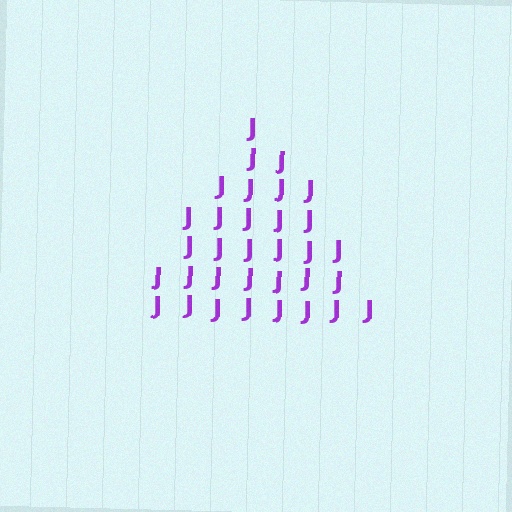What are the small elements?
The small elements are letter J's.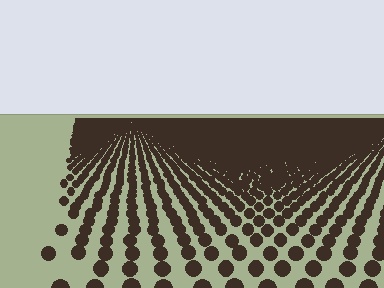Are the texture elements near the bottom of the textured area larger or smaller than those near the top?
Larger. Near the bottom, elements are closer to the viewer and appear at a bigger on-screen size.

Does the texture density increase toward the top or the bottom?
Density increases toward the top.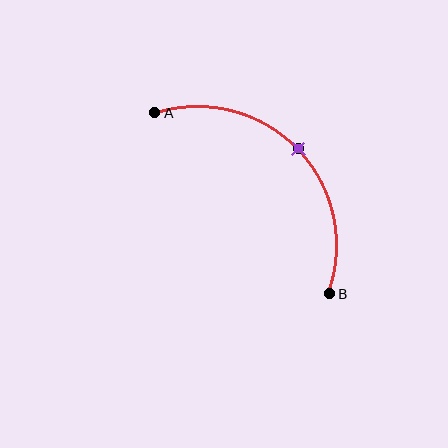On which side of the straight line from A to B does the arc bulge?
The arc bulges above and to the right of the straight line connecting A and B.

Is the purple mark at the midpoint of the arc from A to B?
Yes. The purple mark lies on the arc at equal arc-length from both A and B — it is the arc midpoint.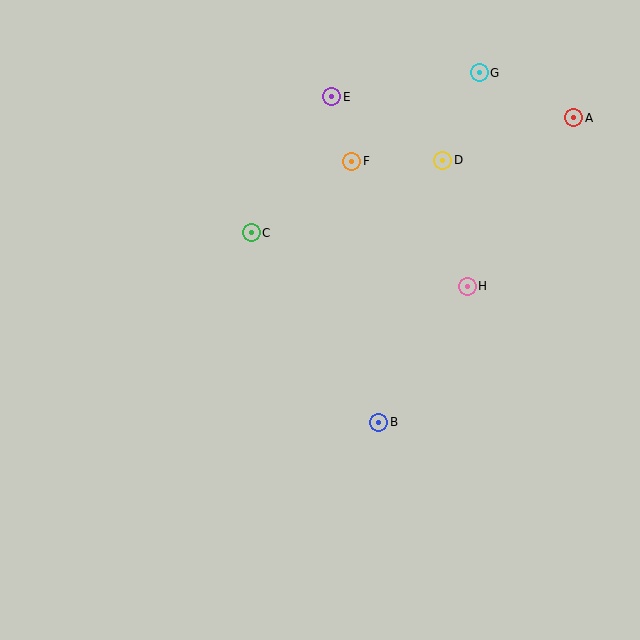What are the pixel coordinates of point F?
Point F is at (352, 161).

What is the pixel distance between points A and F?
The distance between A and F is 227 pixels.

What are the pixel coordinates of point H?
Point H is at (467, 286).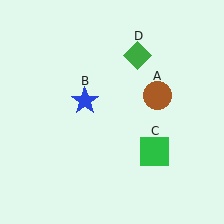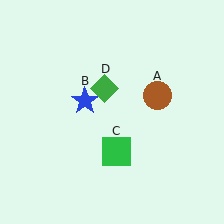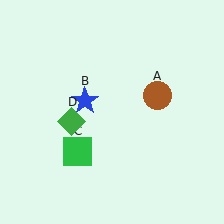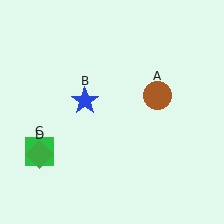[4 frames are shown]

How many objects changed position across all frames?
2 objects changed position: green square (object C), green diamond (object D).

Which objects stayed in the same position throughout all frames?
Brown circle (object A) and blue star (object B) remained stationary.